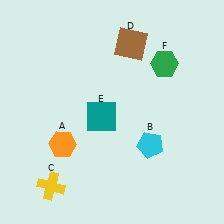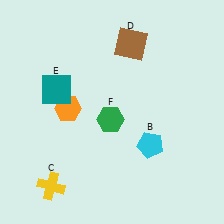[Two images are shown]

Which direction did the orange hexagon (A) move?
The orange hexagon (A) moved up.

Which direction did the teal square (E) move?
The teal square (E) moved left.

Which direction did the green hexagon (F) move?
The green hexagon (F) moved down.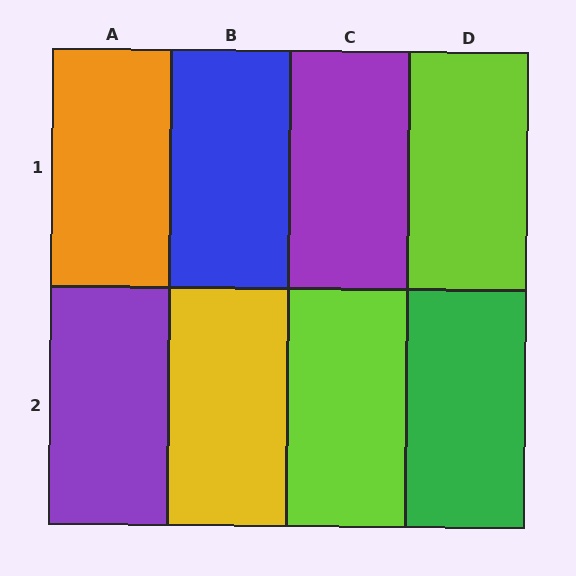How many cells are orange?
1 cell is orange.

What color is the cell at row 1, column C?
Purple.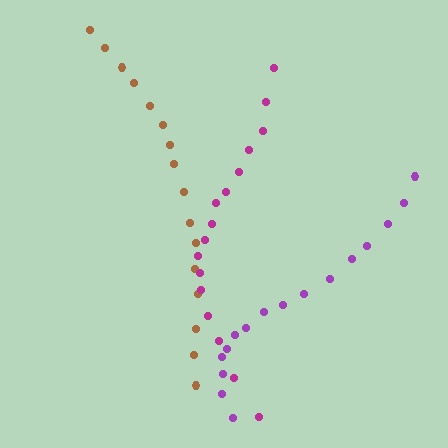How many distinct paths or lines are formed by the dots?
There are 3 distinct paths.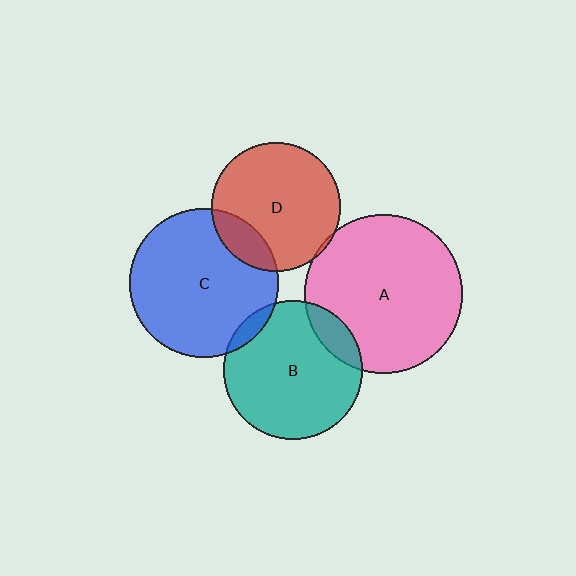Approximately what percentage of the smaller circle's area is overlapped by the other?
Approximately 5%.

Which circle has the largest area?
Circle A (pink).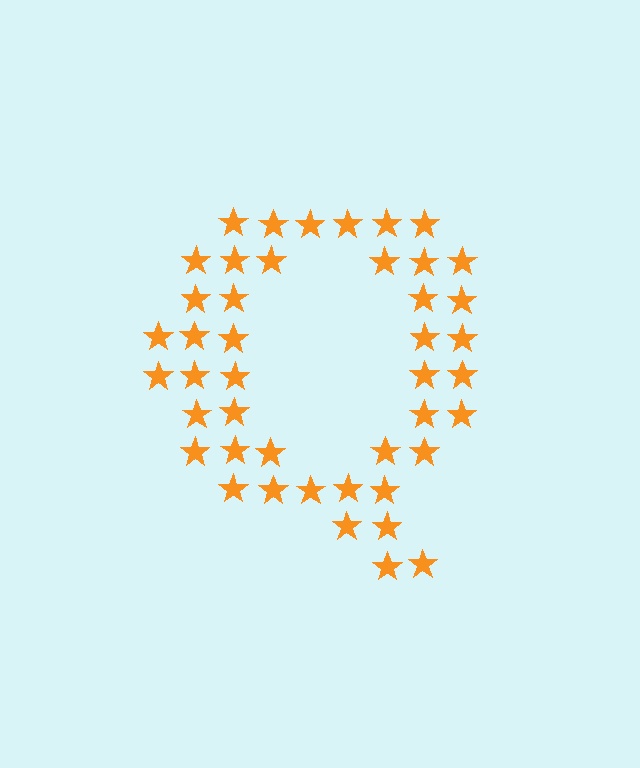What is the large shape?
The large shape is the letter Q.